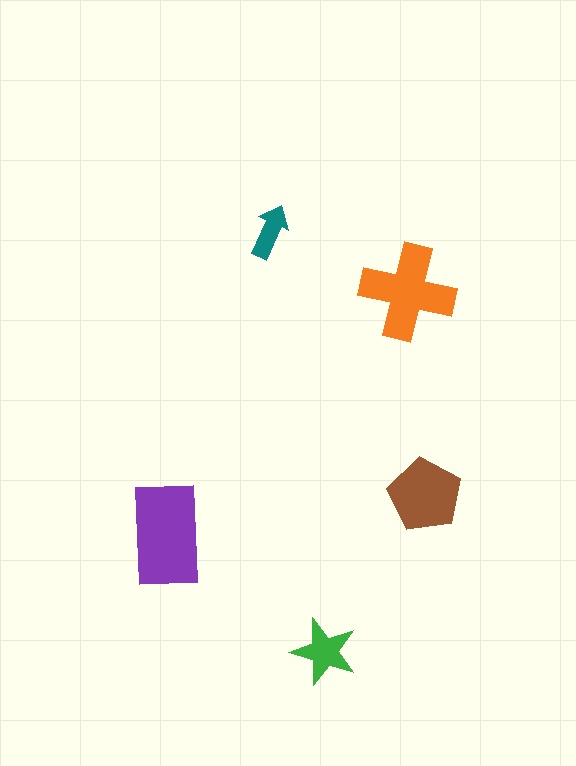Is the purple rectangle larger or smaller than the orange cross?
Larger.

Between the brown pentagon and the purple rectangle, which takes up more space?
The purple rectangle.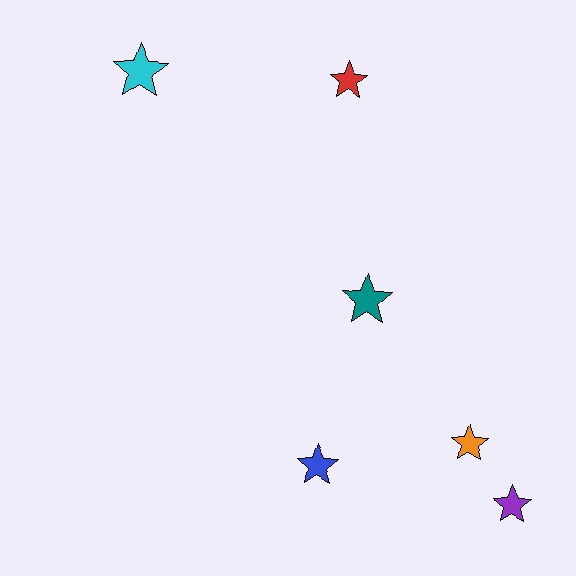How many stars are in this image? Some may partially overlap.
There are 6 stars.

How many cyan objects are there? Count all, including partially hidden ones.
There is 1 cyan object.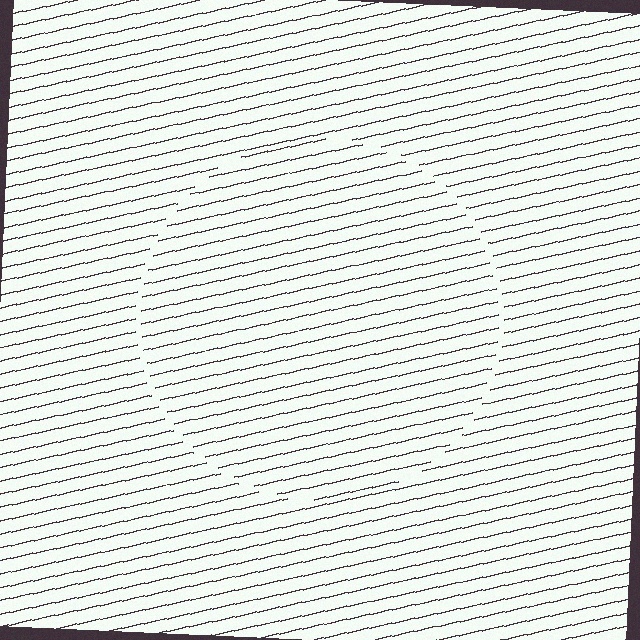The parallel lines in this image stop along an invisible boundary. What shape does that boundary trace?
An illusory circle. The interior of the shape contains the same grating, shifted by half a period — the contour is defined by the phase discontinuity where line-ends from the inner and outer gratings abut.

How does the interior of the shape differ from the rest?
The interior of the shape contains the same grating, shifted by half a period — the contour is defined by the phase discontinuity where line-ends from the inner and outer gratings abut.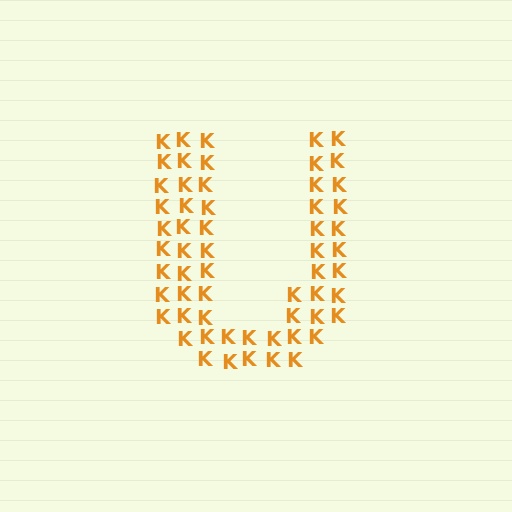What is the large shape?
The large shape is the letter U.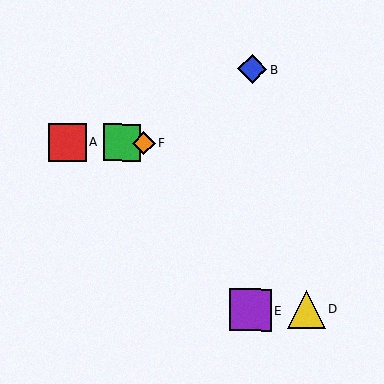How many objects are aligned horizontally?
3 objects (A, C, F) are aligned horizontally.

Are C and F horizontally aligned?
Yes, both are at y≈143.